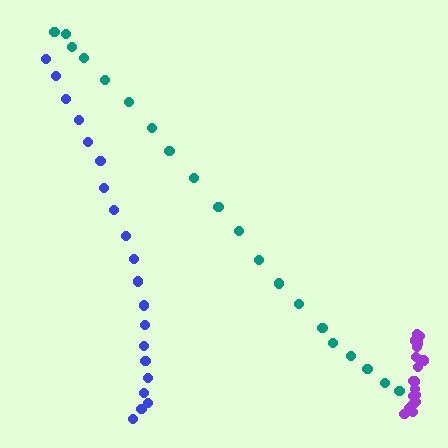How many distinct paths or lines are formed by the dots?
There are 3 distinct paths.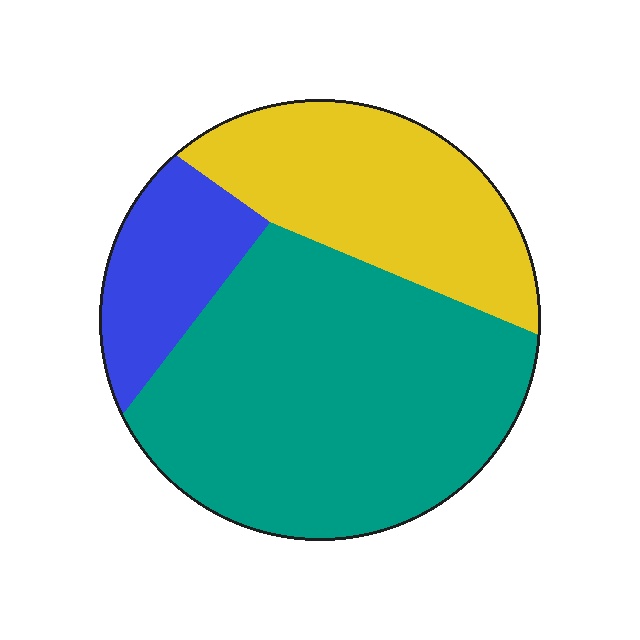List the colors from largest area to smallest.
From largest to smallest: teal, yellow, blue.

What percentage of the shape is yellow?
Yellow takes up between a quarter and a half of the shape.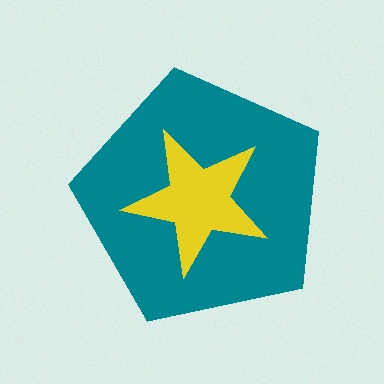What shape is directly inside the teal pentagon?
The yellow star.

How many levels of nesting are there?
2.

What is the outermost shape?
The teal pentagon.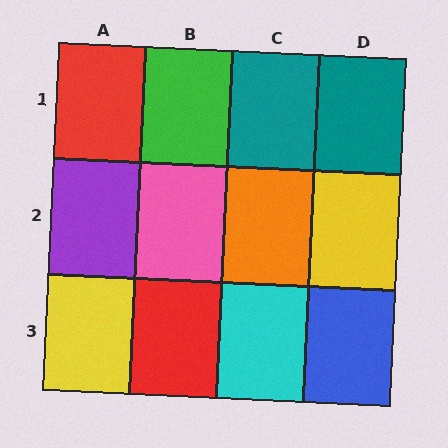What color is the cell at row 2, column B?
Pink.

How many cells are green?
1 cell is green.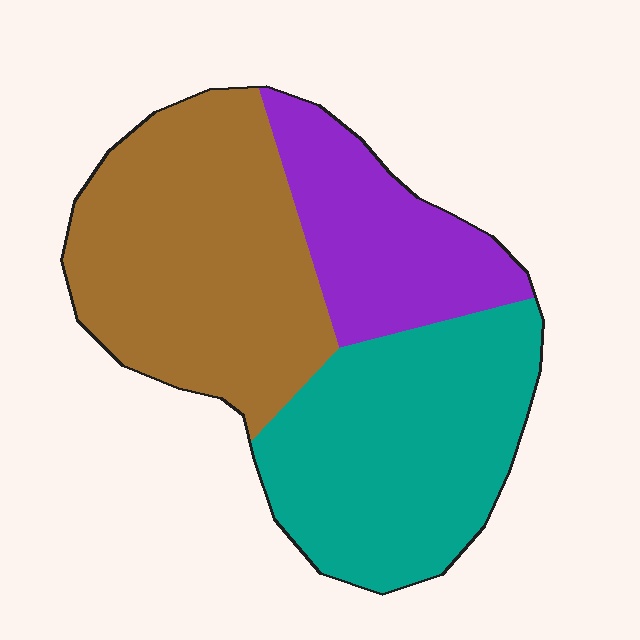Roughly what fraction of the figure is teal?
Teal covers 37% of the figure.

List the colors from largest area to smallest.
From largest to smallest: brown, teal, purple.